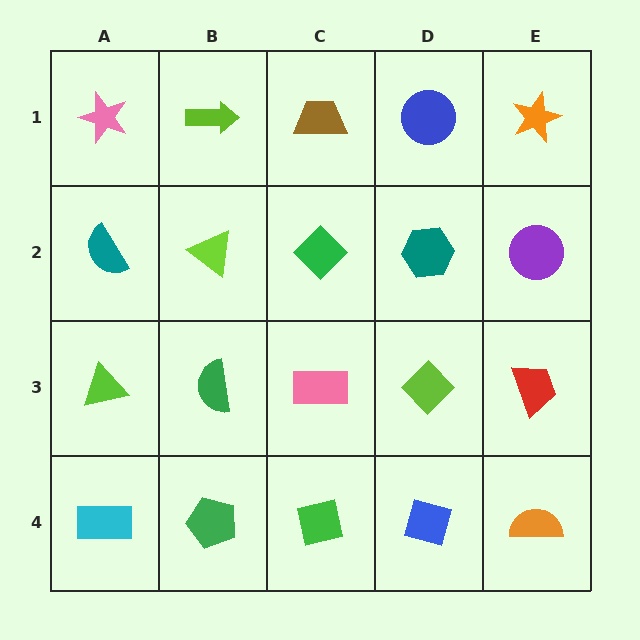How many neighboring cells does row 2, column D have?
4.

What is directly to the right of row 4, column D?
An orange semicircle.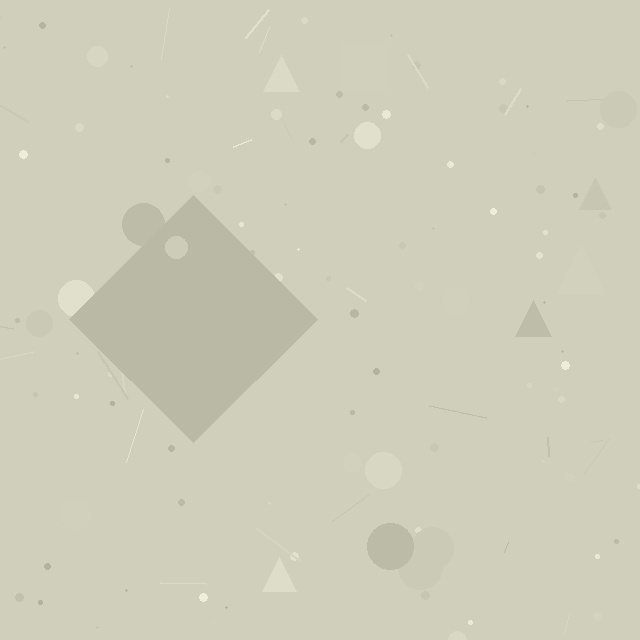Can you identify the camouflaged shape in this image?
The camouflaged shape is a diamond.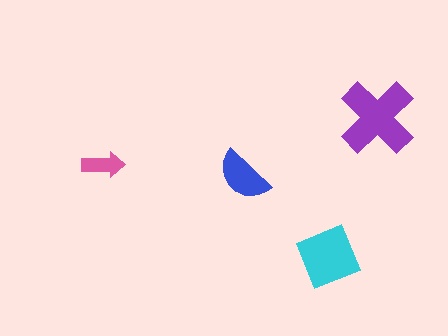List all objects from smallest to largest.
The pink arrow, the blue semicircle, the cyan diamond, the purple cross.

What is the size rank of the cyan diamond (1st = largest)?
2nd.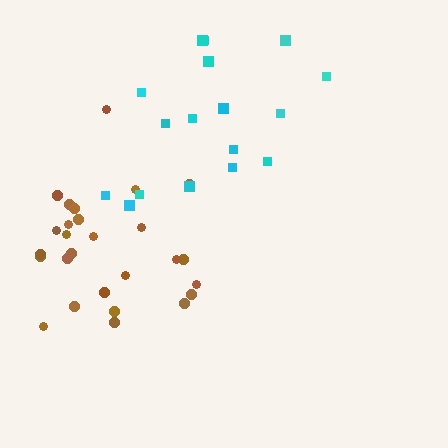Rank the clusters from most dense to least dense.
brown, cyan.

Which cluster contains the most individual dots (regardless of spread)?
Brown (27).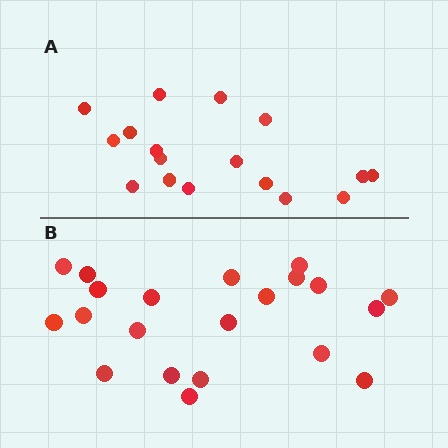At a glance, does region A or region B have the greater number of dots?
Region B (the bottom region) has more dots.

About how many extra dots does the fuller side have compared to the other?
Region B has about 4 more dots than region A.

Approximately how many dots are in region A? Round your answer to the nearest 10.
About 20 dots. (The exact count is 17, which rounds to 20.)